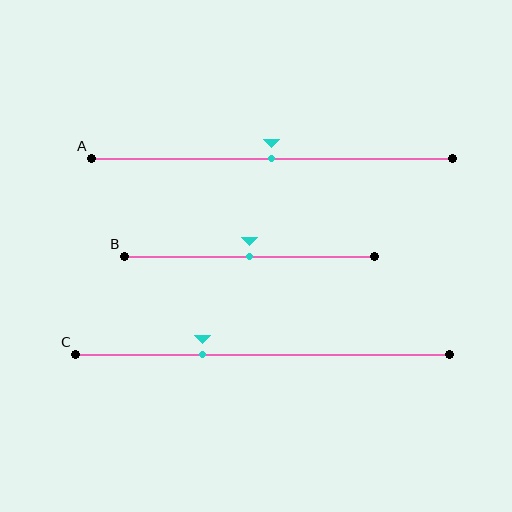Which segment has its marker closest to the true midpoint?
Segment A has its marker closest to the true midpoint.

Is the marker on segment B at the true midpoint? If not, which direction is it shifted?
Yes, the marker on segment B is at the true midpoint.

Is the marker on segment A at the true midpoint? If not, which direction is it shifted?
Yes, the marker on segment A is at the true midpoint.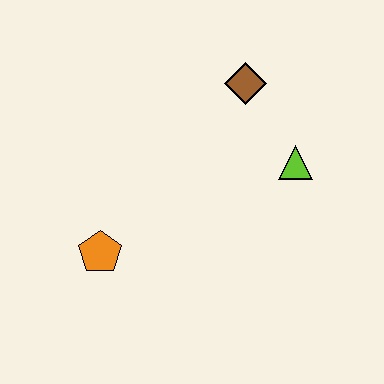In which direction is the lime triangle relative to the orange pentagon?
The lime triangle is to the right of the orange pentagon.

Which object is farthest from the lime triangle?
The orange pentagon is farthest from the lime triangle.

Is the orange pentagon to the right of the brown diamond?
No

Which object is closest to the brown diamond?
The lime triangle is closest to the brown diamond.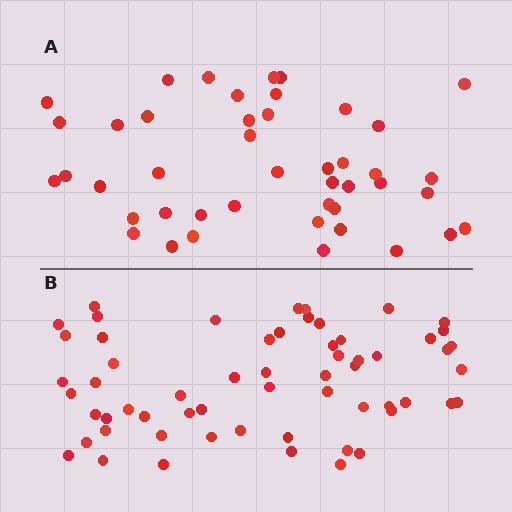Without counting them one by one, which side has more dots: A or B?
Region B (the bottom region) has more dots.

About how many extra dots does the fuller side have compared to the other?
Region B has approximately 15 more dots than region A.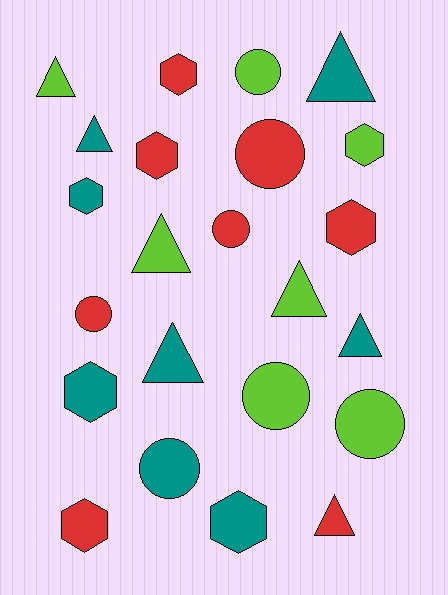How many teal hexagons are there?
There are 3 teal hexagons.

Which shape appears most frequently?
Triangle, with 8 objects.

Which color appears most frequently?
Red, with 8 objects.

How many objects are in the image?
There are 23 objects.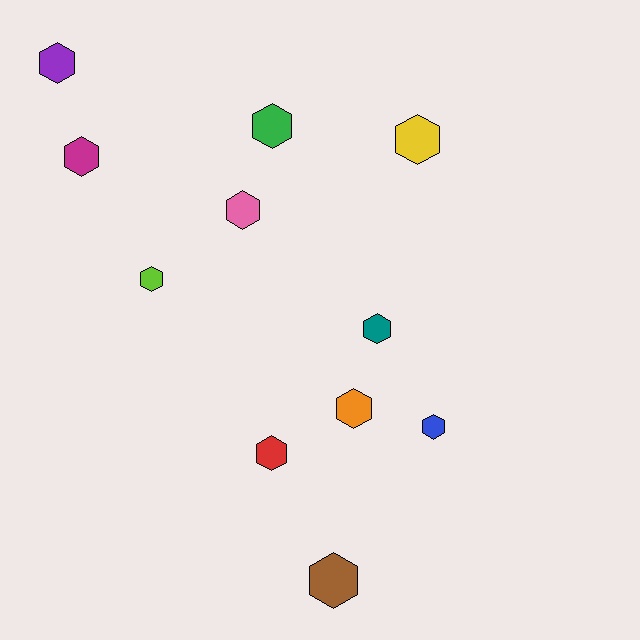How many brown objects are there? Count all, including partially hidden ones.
There is 1 brown object.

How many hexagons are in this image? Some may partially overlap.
There are 11 hexagons.